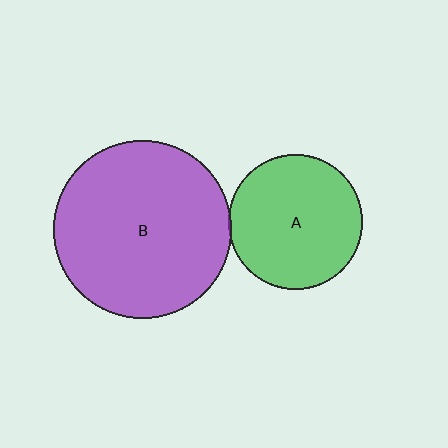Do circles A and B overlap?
Yes.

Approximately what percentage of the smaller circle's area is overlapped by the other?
Approximately 5%.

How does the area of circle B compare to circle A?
Approximately 1.7 times.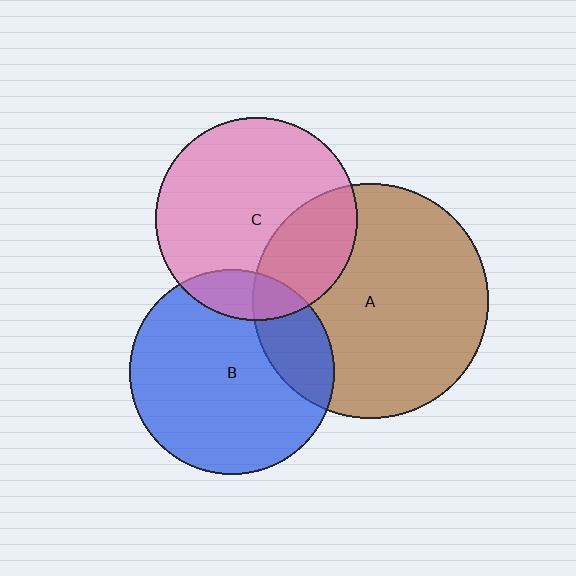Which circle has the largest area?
Circle A (brown).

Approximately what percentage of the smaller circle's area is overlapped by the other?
Approximately 15%.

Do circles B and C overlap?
Yes.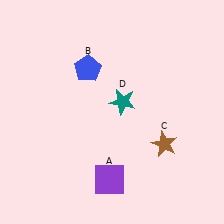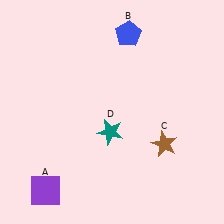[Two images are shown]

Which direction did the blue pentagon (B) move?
The blue pentagon (B) moved right.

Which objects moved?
The objects that moved are: the purple square (A), the blue pentagon (B), the teal star (D).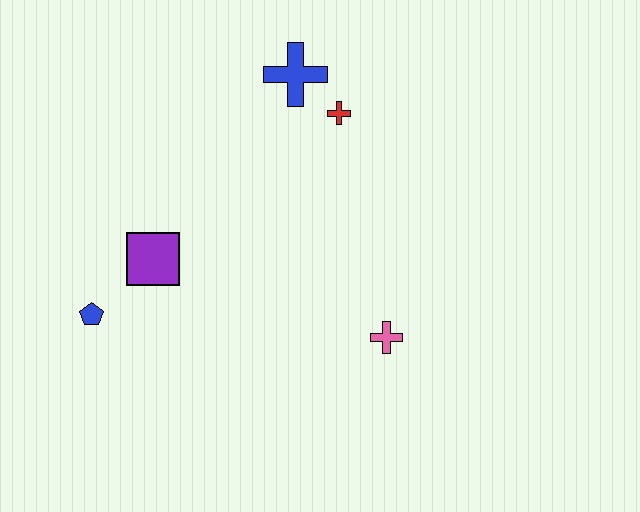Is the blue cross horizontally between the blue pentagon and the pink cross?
Yes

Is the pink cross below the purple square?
Yes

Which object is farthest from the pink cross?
The blue pentagon is farthest from the pink cross.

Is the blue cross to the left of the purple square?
No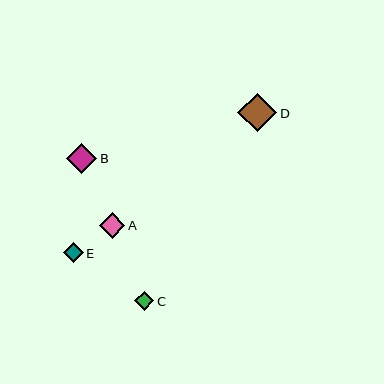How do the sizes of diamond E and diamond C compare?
Diamond E and diamond C are approximately the same size.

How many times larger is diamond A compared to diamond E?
Diamond A is approximately 1.3 times the size of diamond E.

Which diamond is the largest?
Diamond D is the largest with a size of approximately 39 pixels.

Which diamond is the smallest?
Diamond C is the smallest with a size of approximately 19 pixels.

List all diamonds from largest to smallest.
From largest to smallest: D, B, A, E, C.